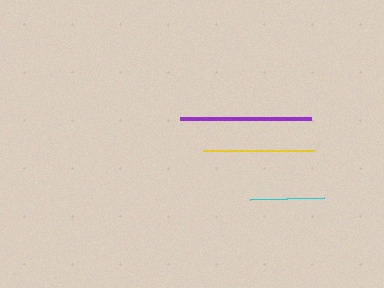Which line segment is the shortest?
The cyan line is the shortest at approximately 74 pixels.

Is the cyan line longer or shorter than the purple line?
The purple line is longer than the cyan line.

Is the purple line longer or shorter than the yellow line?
The purple line is longer than the yellow line.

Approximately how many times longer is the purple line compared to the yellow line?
The purple line is approximately 1.2 times the length of the yellow line.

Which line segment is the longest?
The purple line is the longest at approximately 131 pixels.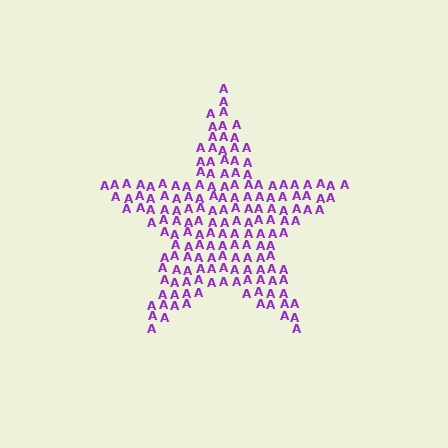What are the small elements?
The small elements are letter A's.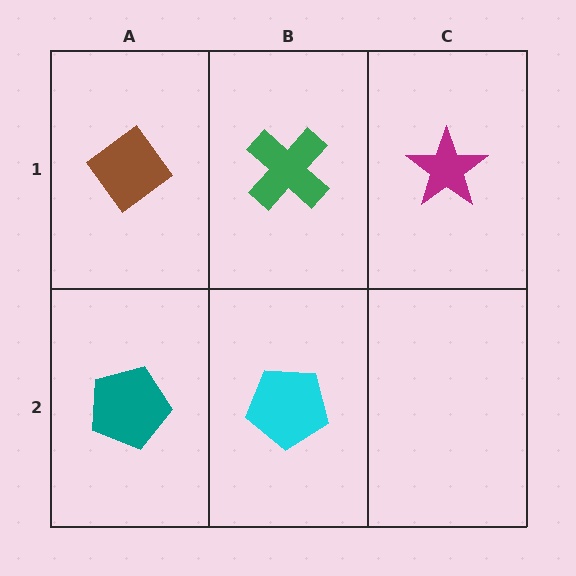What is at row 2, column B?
A cyan pentagon.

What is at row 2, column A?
A teal pentagon.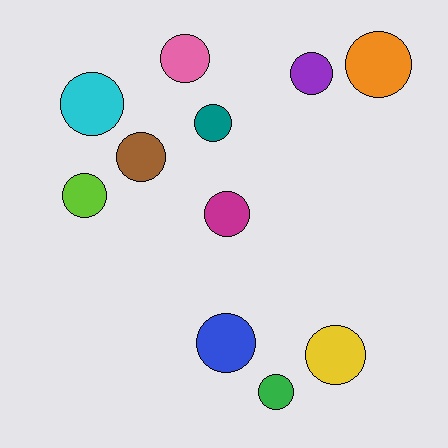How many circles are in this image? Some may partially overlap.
There are 11 circles.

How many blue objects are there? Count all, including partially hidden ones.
There is 1 blue object.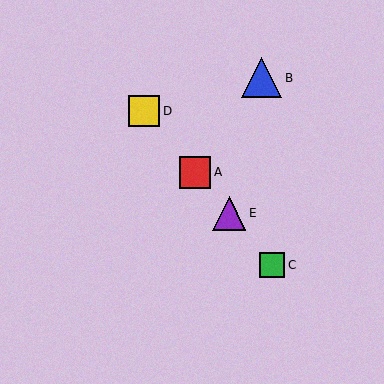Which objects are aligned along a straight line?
Objects A, C, D, E are aligned along a straight line.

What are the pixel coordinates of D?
Object D is at (144, 111).